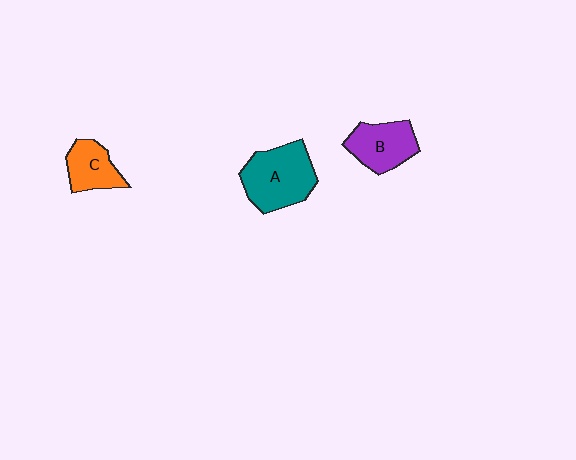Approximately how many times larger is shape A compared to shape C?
Approximately 1.8 times.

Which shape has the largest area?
Shape A (teal).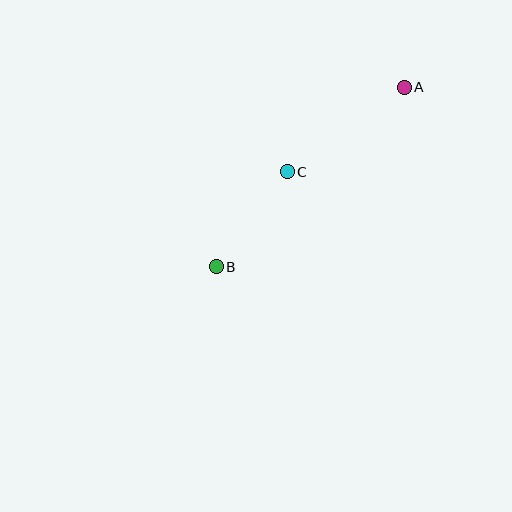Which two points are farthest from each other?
Points A and B are farthest from each other.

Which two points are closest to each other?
Points B and C are closest to each other.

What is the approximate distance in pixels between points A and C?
The distance between A and C is approximately 145 pixels.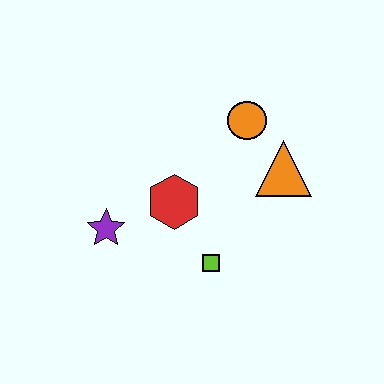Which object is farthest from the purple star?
The orange triangle is farthest from the purple star.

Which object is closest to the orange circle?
The orange triangle is closest to the orange circle.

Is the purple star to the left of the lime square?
Yes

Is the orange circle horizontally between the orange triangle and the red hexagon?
Yes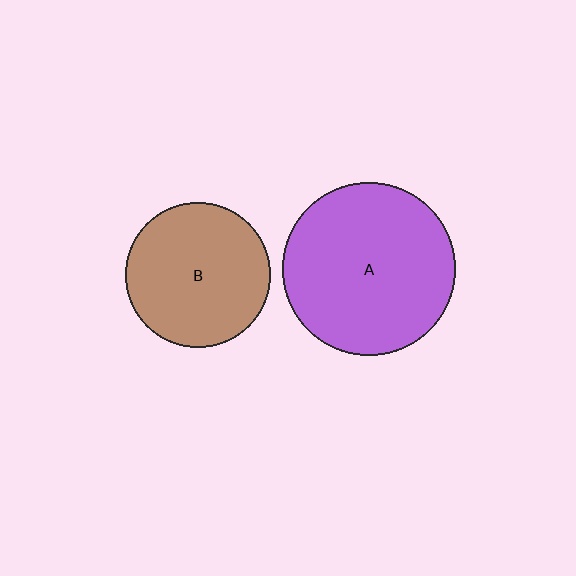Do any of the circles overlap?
No, none of the circles overlap.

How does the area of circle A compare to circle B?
Approximately 1.4 times.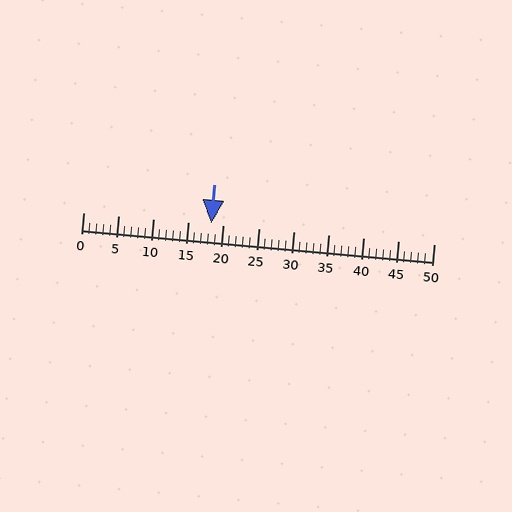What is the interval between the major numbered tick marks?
The major tick marks are spaced 5 units apart.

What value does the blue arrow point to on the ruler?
The blue arrow points to approximately 18.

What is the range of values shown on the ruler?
The ruler shows values from 0 to 50.